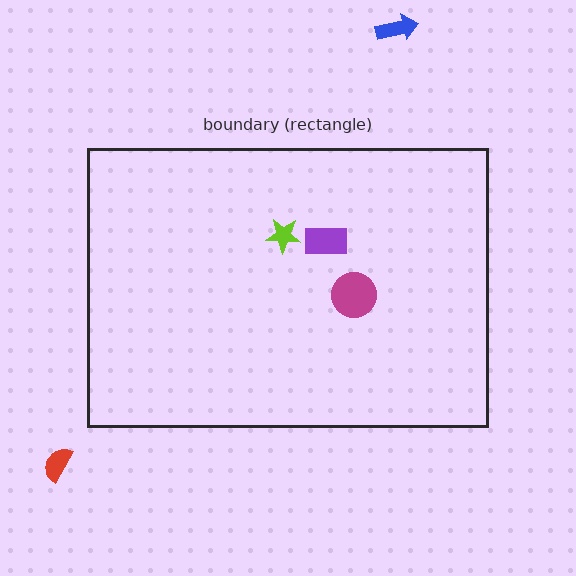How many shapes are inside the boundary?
3 inside, 2 outside.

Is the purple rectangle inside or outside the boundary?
Inside.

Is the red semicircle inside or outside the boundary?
Outside.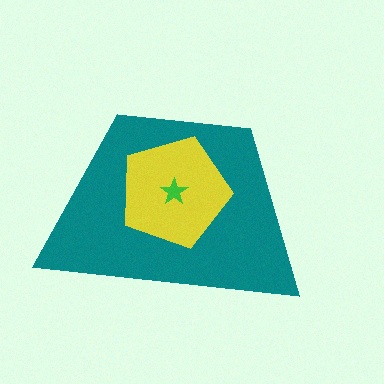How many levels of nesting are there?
3.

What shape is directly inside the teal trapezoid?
The yellow pentagon.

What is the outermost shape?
The teal trapezoid.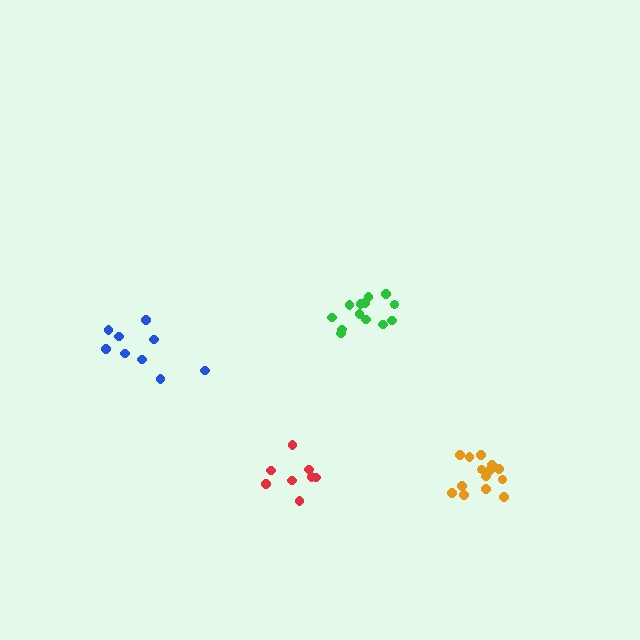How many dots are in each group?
Group 1: 8 dots, Group 2: 13 dots, Group 3: 14 dots, Group 4: 9 dots (44 total).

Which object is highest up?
The green cluster is topmost.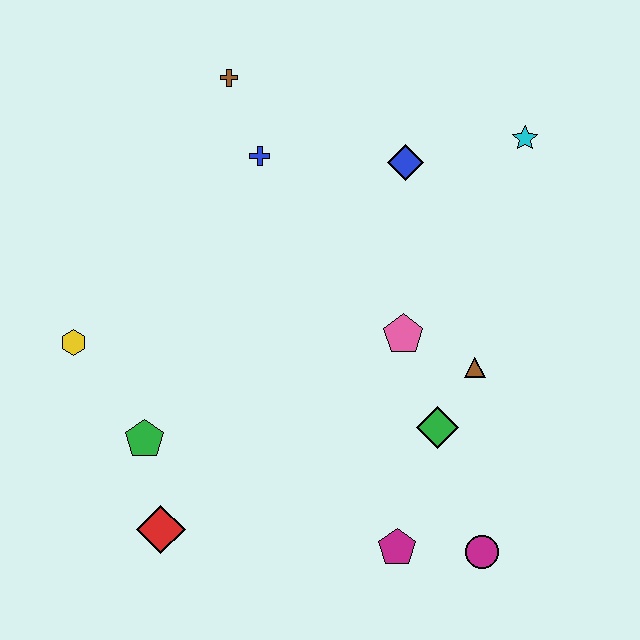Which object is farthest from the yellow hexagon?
The cyan star is farthest from the yellow hexagon.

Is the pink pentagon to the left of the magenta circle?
Yes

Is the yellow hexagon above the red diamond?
Yes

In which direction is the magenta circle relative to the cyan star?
The magenta circle is below the cyan star.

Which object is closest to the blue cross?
The brown cross is closest to the blue cross.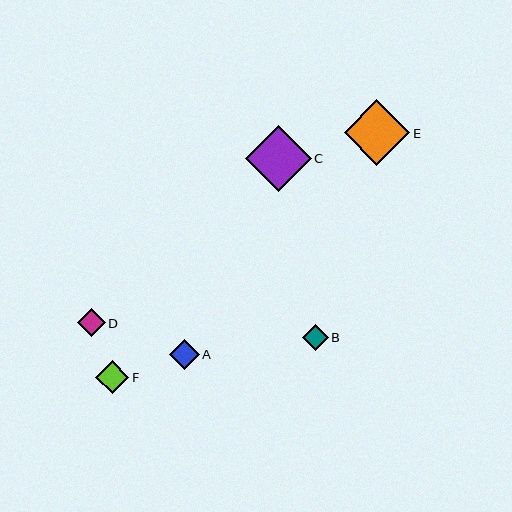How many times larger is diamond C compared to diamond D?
Diamond C is approximately 2.4 times the size of diamond D.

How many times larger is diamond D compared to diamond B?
Diamond D is approximately 1.1 times the size of diamond B.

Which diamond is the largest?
Diamond C is the largest with a size of approximately 66 pixels.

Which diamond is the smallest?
Diamond B is the smallest with a size of approximately 25 pixels.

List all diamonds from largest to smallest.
From largest to smallest: C, E, F, A, D, B.